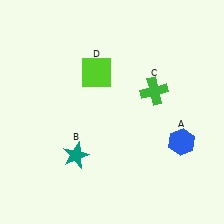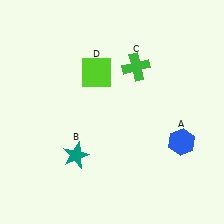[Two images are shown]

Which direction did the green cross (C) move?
The green cross (C) moved up.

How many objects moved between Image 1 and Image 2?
1 object moved between the two images.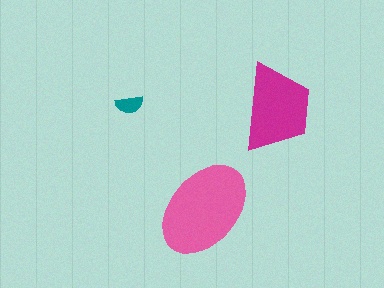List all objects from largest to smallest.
The pink ellipse, the magenta trapezoid, the teal semicircle.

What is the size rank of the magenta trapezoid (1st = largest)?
2nd.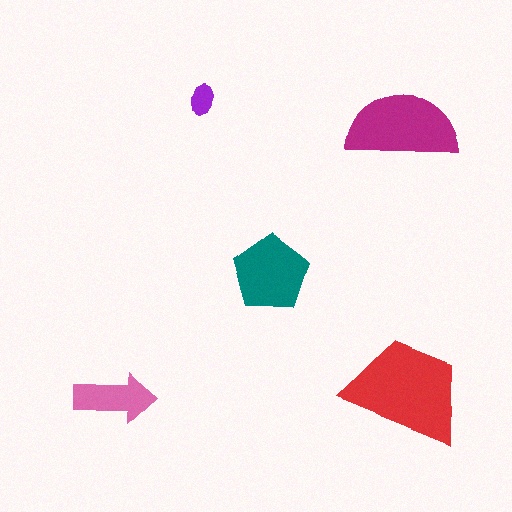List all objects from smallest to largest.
The purple ellipse, the pink arrow, the teal pentagon, the magenta semicircle, the red trapezoid.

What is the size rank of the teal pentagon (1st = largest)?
3rd.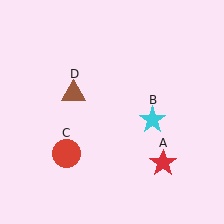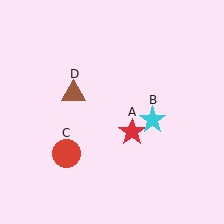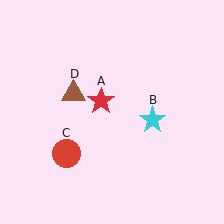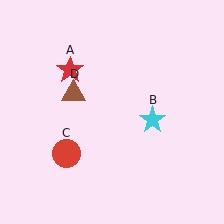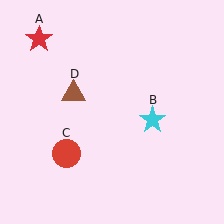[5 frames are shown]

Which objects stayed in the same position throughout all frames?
Cyan star (object B) and red circle (object C) and brown triangle (object D) remained stationary.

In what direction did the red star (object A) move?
The red star (object A) moved up and to the left.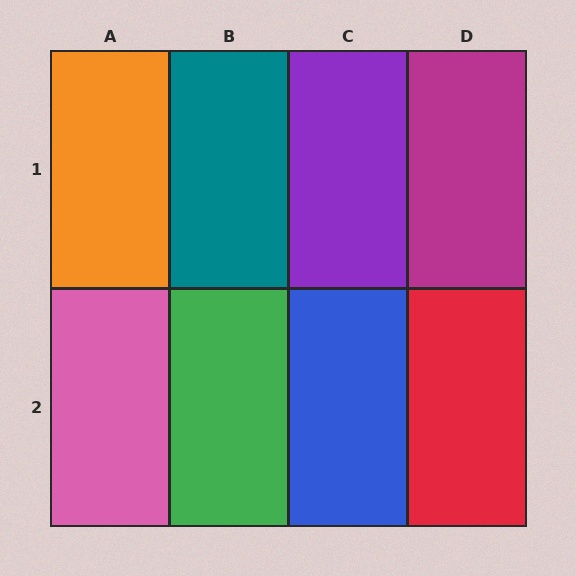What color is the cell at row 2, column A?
Pink.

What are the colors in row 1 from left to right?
Orange, teal, purple, magenta.